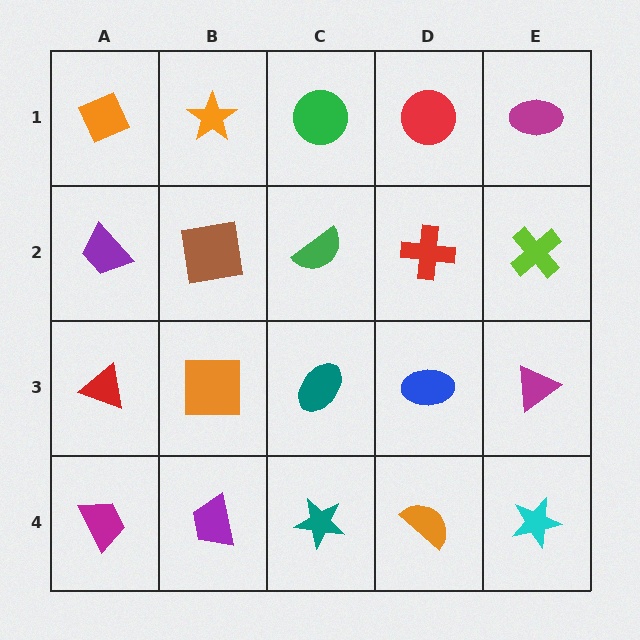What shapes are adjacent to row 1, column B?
A brown square (row 2, column B), an orange diamond (row 1, column A), a green circle (row 1, column C).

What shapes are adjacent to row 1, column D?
A red cross (row 2, column D), a green circle (row 1, column C), a magenta ellipse (row 1, column E).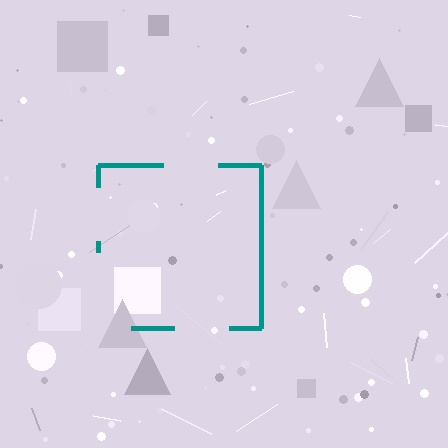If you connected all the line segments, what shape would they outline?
They would outline a square.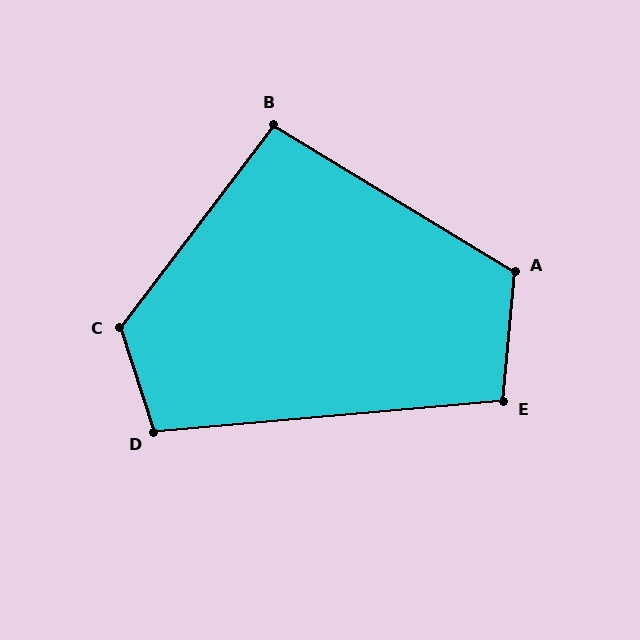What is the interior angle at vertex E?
Approximately 100 degrees (obtuse).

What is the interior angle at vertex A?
Approximately 116 degrees (obtuse).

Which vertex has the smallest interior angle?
B, at approximately 96 degrees.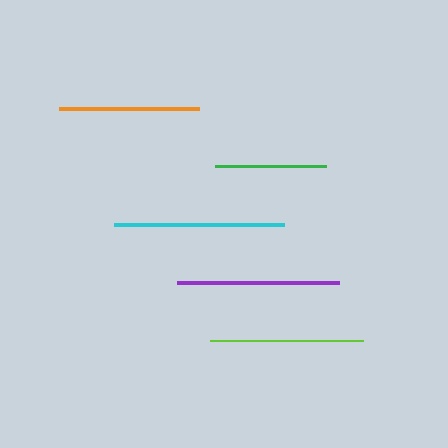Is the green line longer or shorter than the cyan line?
The cyan line is longer than the green line.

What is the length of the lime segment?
The lime segment is approximately 153 pixels long.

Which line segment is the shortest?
The green line is the shortest at approximately 112 pixels.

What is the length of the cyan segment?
The cyan segment is approximately 170 pixels long.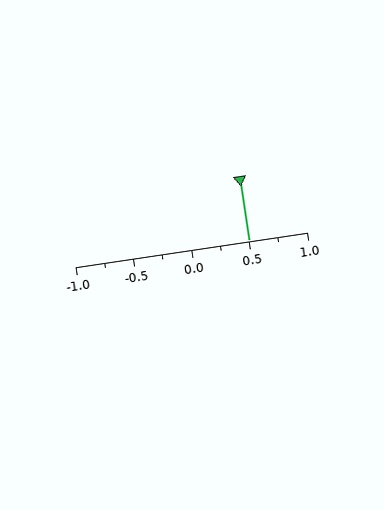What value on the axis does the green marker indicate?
The marker indicates approximately 0.5.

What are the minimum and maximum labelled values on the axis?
The axis runs from -1.0 to 1.0.